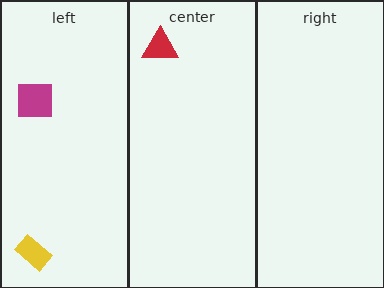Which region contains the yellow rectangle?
The left region.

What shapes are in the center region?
The red triangle.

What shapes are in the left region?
The magenta square, the yellow rectangle.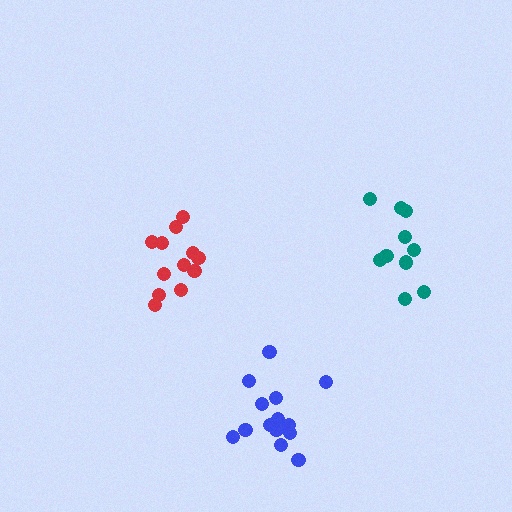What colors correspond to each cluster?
The clusters are colored: teal, red, blue.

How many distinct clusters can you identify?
There are 3 distinct clusters.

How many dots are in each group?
Group 1: 10 dots, Group 2: 12 dots, Group 3: 14 dots (36 total).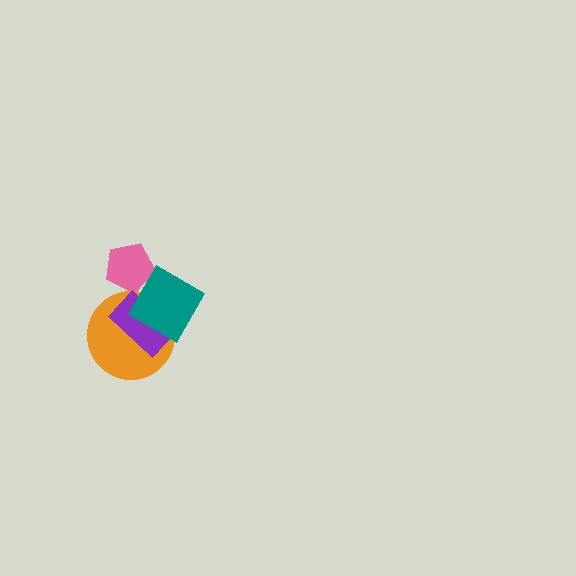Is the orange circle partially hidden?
Yes, it is partially covered by another shape.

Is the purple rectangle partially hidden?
Yes, it is partially covered by another shape.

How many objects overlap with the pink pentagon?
0 objects overlap with the pink pentagon.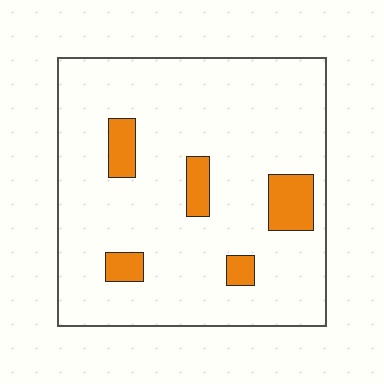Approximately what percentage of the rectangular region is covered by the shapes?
Approximately 10%.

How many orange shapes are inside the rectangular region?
5.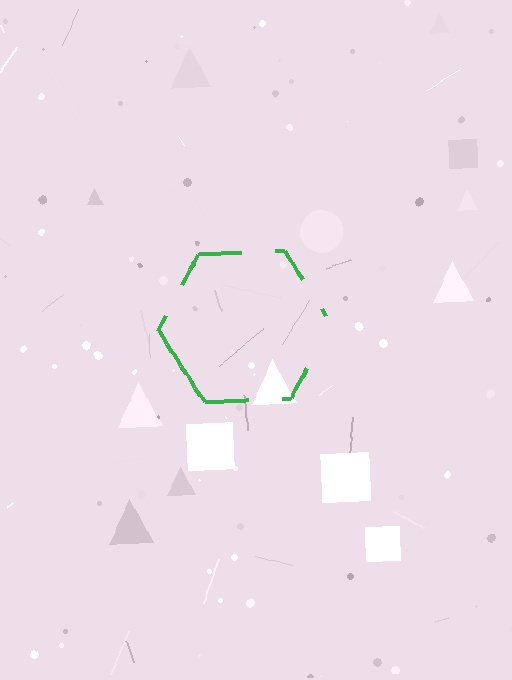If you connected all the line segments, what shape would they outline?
They would outline a hexagon.